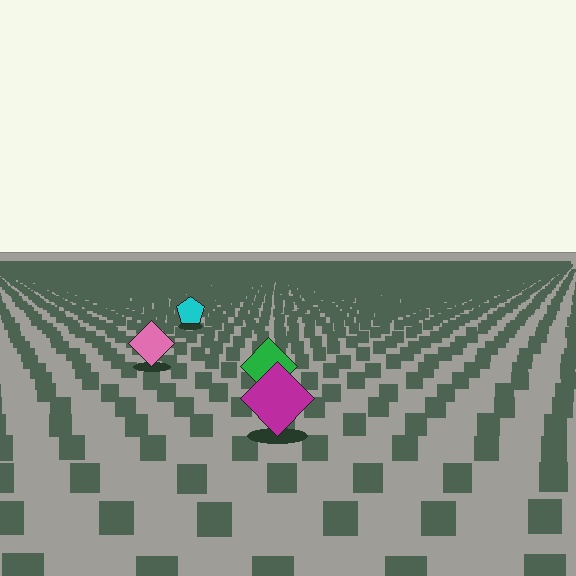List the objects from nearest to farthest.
From nearest to farthest: the magenta diamond, the green diamond, the pink diamond, the cyan pentagon.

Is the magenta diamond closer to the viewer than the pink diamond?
Yes. The magenta diamond is closer — you can tell from the texture gradient: the ground texture is coarser near it.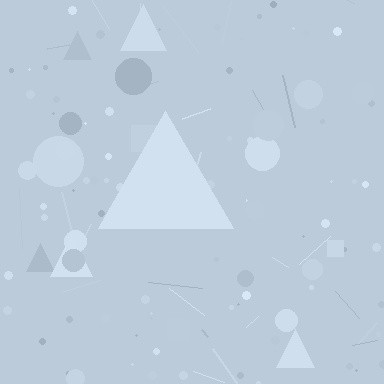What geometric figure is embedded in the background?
A triangle is embedded in the background.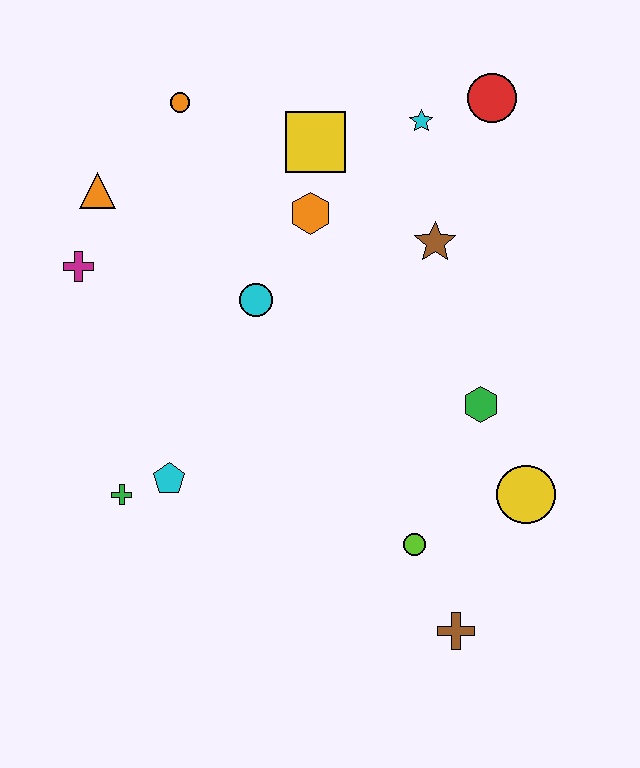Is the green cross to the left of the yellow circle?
Yes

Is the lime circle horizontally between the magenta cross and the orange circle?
No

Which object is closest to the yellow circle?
The green hexagon is closest to the yellow circle.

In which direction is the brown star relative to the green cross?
The brown star is to the right of the green cross.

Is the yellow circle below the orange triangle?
Yes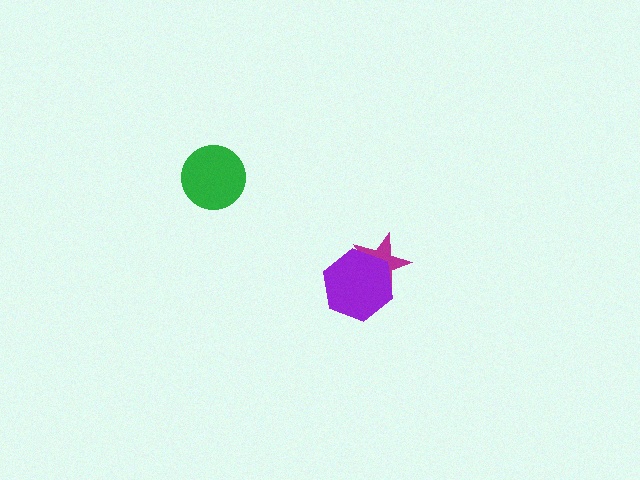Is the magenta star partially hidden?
Yes, it is partially covered by another shape.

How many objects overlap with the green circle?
0 objects overlap with the green circle.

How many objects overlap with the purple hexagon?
1 object overlaps with the purple hexagon.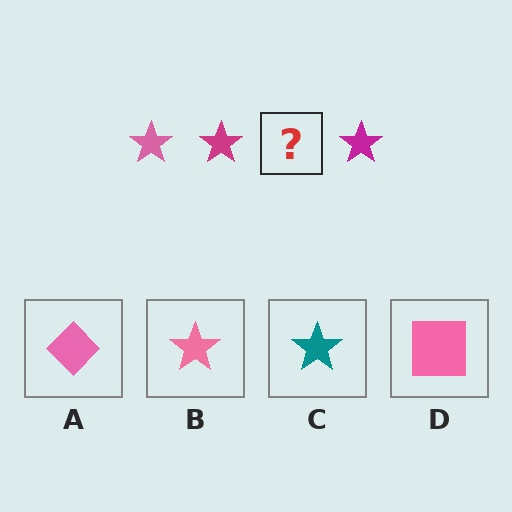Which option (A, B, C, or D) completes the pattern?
B.